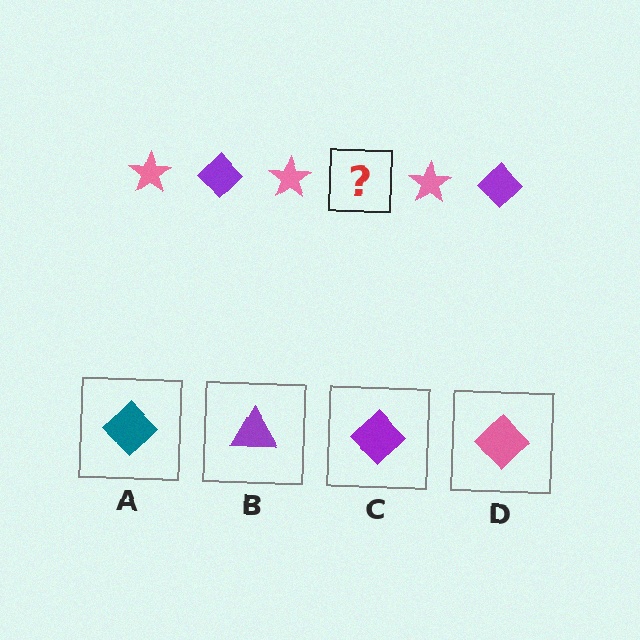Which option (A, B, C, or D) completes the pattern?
C.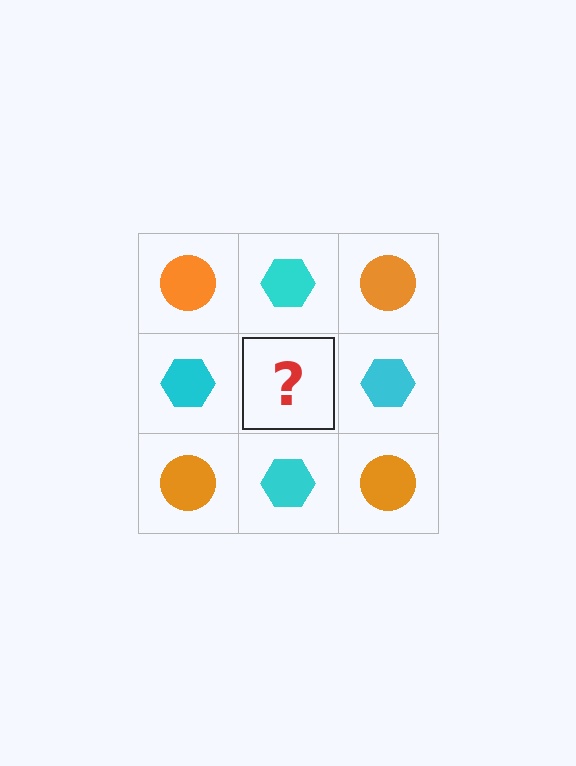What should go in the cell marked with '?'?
The missing cell should contain an orange circle.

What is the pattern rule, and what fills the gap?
The rule is that it alternates orange circle and cyan hexagon in a checkerboard pattern. The gap should be filled with an orange circle.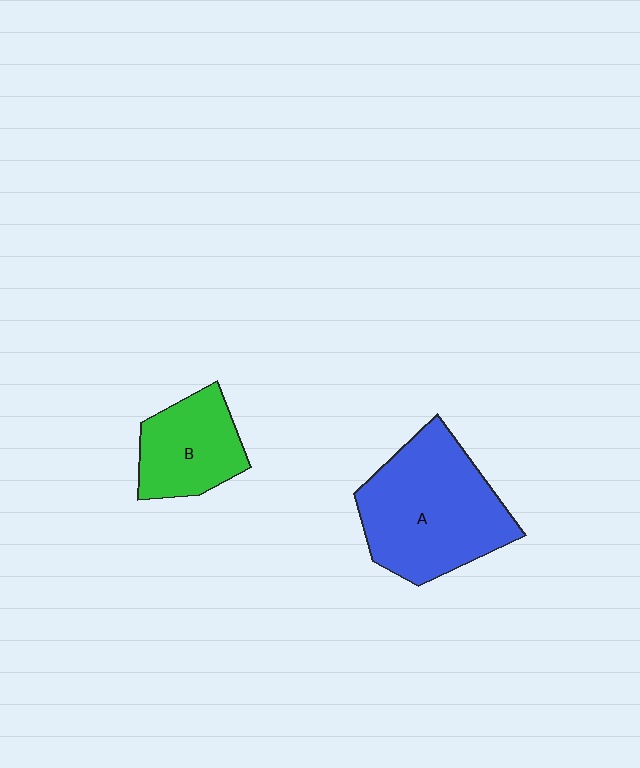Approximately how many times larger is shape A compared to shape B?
Approximately 1.8 times.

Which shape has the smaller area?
Shape B (green).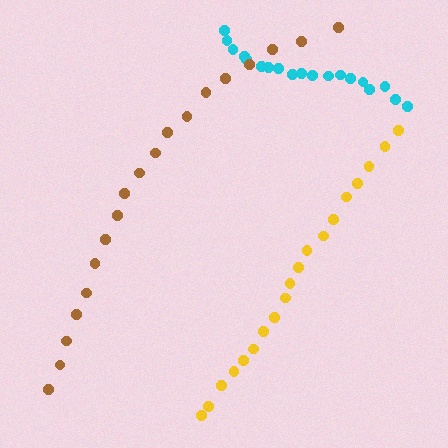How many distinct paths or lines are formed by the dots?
There are 3 distinct paths.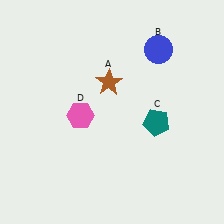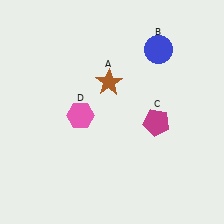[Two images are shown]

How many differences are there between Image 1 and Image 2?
There is 1 difference between the two images.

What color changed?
The pentagon (C) changed from teal in Image 1 to magenta in Image 2.